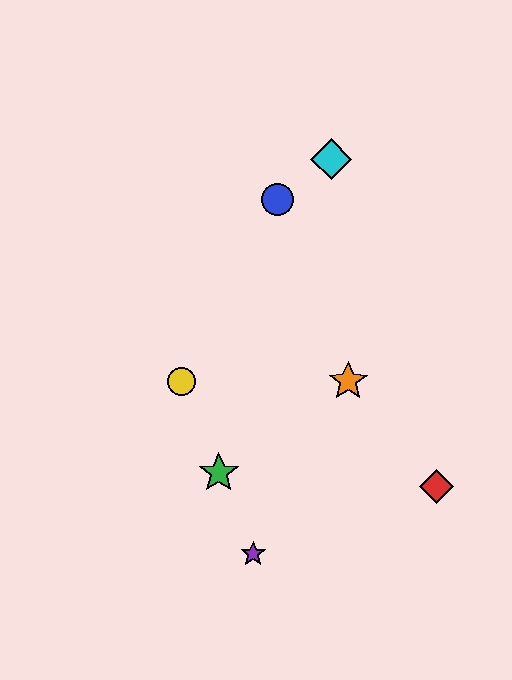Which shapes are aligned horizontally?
The yellow circle, the orange star are aligned horizontally.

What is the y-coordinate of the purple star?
The purple star is at y≈554.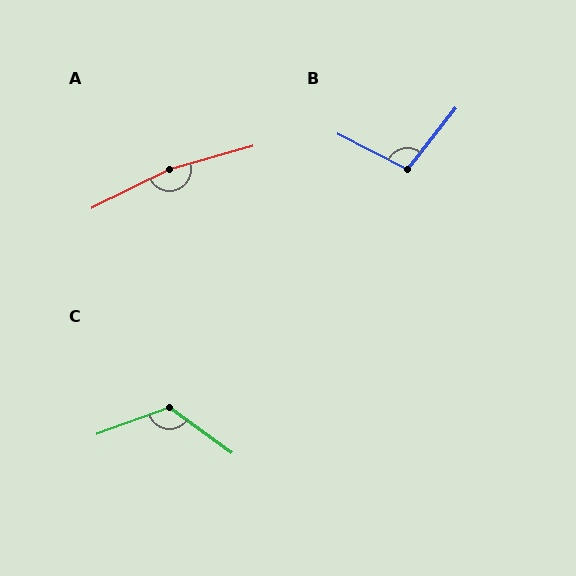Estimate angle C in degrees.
Approximately 124 degrees.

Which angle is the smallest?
B, at approximately 101 degrees.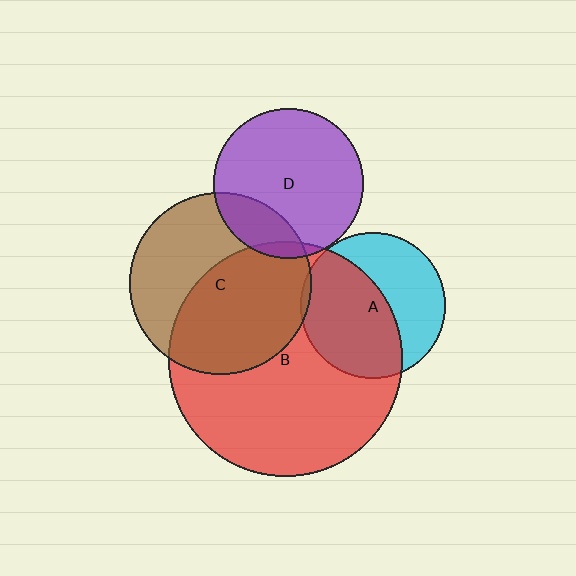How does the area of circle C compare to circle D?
Approximately 1.5 times.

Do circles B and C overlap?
Yes.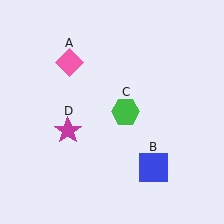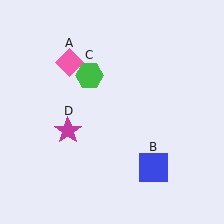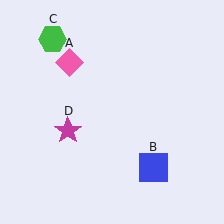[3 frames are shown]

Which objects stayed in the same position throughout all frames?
Pink diamond (object A) and blue square (object B) and magenta star (object D) remained stationary.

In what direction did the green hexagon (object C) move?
The green hexagon (object C) moved up and to the left.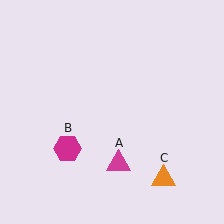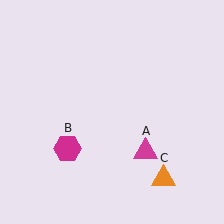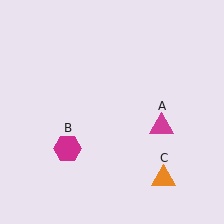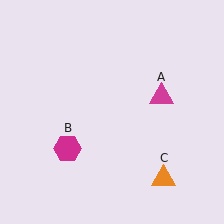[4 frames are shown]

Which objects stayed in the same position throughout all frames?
Magenta hexagon (object B) and orange triangle (object C) remained stationary.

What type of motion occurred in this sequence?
The magenta triangle (object A) rotated counterclockwise around the center of the scene.